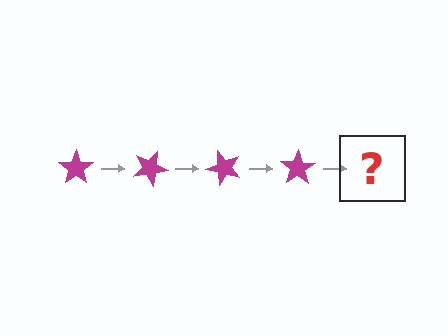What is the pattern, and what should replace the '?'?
The pattern is that the star rotates 25 degrees each step. The '?' should be a magenta star rotated 100 degrees.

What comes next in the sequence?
The next element should be a magenta star rotated 100 degrees.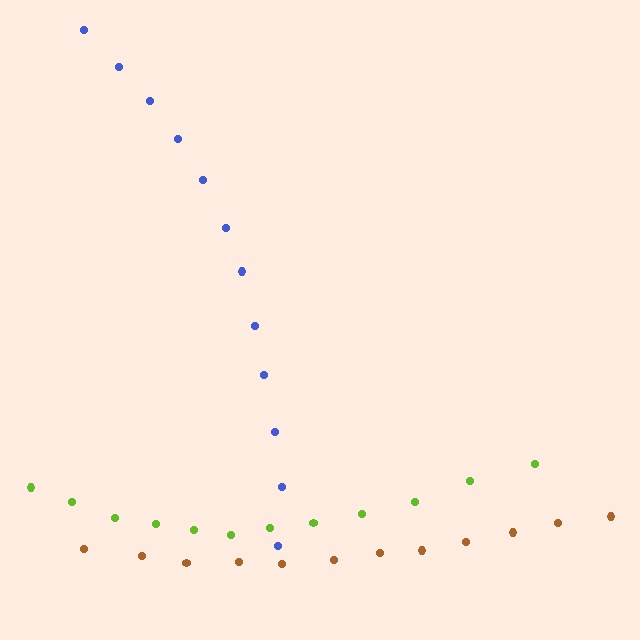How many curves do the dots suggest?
There are 3 distinct paths.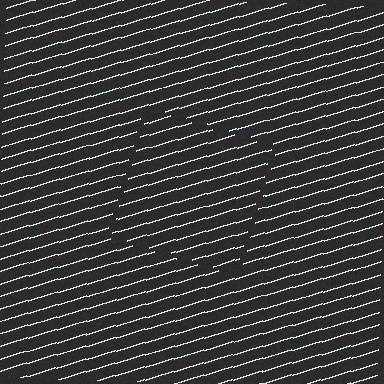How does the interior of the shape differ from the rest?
The interior of the shape contains the same grating, shifted by half a period — the contour is defined by the phase discontinuity where line-ends from the inner and outer gratings abut.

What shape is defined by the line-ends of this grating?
An illusory square. The interior of the shape contains the same grating, shifted by half a period — the contour is defined by the phase discontinuity where line-ends from the inner and outer gratings abut.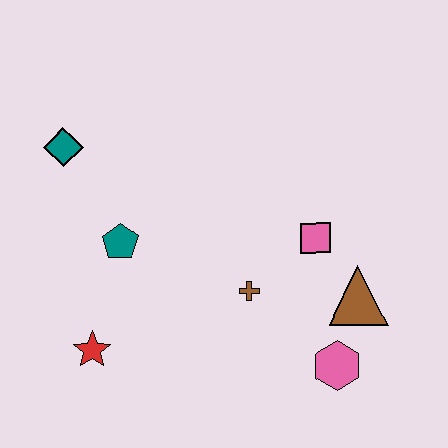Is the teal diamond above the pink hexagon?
Yes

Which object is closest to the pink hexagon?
The brown triangle is closest to the pink hexagon.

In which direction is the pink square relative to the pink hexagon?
The pink square is above the pink hexagon.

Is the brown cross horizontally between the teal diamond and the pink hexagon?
Yes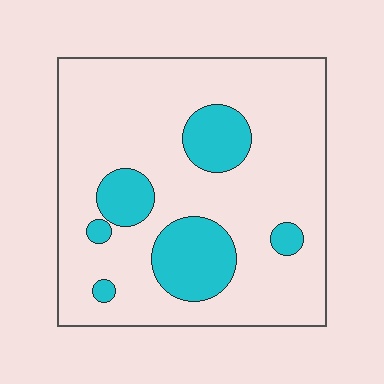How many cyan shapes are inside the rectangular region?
6.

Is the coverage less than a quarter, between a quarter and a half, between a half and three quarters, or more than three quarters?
Less than a quarter.